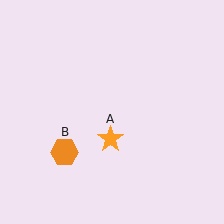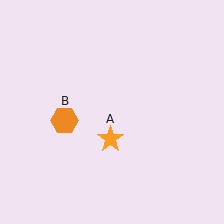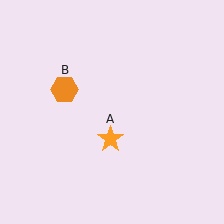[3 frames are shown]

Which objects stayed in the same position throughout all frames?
Orange star (object A) remained stationary.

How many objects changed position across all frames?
1 object changed position: orange hexagon (object B).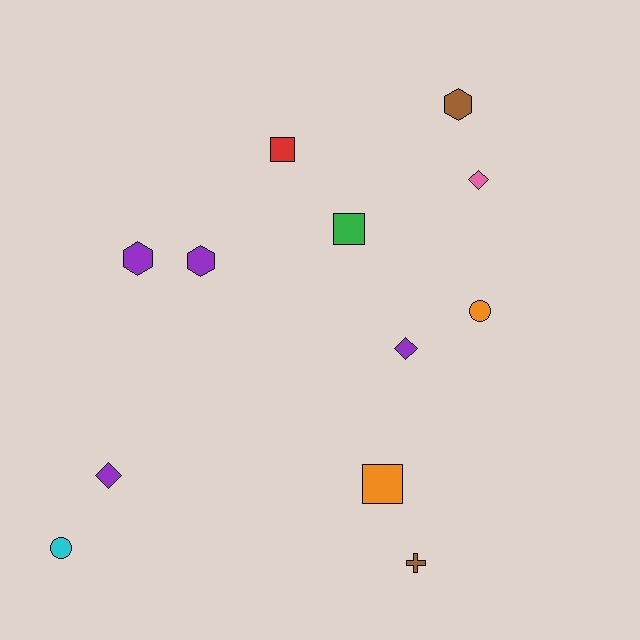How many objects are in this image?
There are 12 objects.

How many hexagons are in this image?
There are 3 hexagons.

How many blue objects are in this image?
There are no blue objects.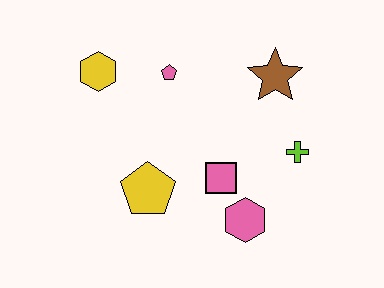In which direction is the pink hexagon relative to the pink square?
The pink hexagon is below the pink square.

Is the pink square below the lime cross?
Yes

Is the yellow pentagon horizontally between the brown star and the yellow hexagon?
Yes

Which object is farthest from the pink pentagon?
The pink hexagon is farthest from the pink pentagon.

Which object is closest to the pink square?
The pink hexagon is closest to the pink square.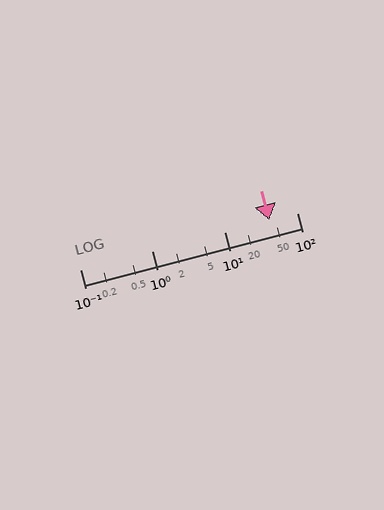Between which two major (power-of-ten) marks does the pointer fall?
The pointer is between 10 and 100.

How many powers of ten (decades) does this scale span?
The scale spans 3 decades, from 0.1 to 100.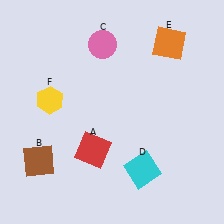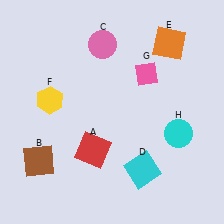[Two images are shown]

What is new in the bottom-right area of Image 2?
A cyan circle (H) was added in the bottom-right area of Image 2.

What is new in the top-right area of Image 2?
A pink diamond (G) was added in the top-right area of Image 2.